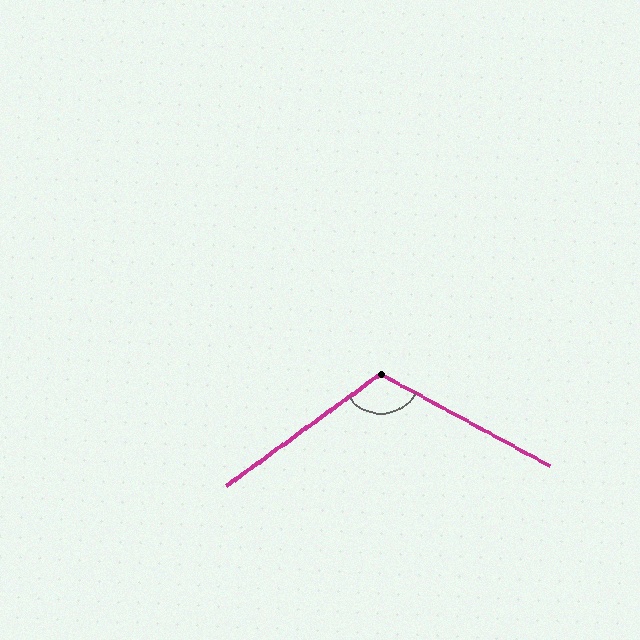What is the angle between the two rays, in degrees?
Approximately 115 degrees.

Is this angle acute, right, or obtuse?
It is obtuse.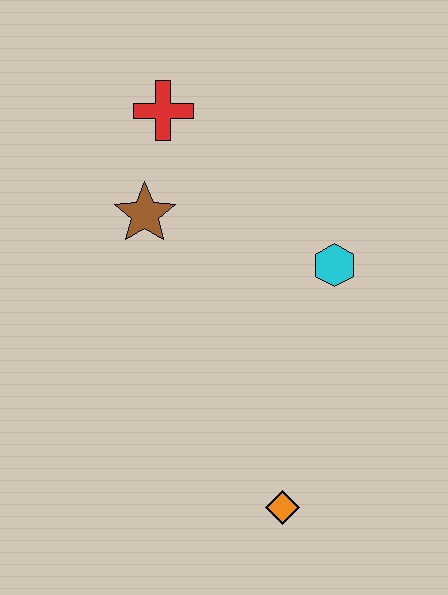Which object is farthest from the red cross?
The orange diamond is farthest from the red cross.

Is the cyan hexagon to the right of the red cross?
Yes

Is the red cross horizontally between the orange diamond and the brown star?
Yes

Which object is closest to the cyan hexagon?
The brown star is closest to the cyan hexagon.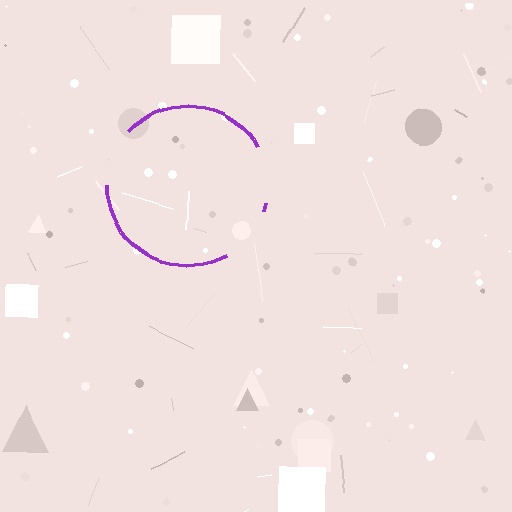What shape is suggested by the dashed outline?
The dashed outline suggests a circle.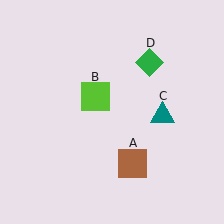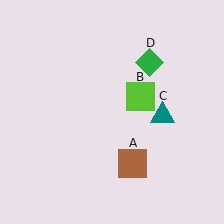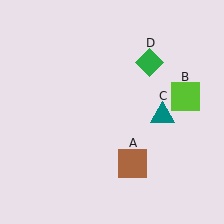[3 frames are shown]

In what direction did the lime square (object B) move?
The lime square (object B) moved right.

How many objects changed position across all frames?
1 object changed position: lime square (object B).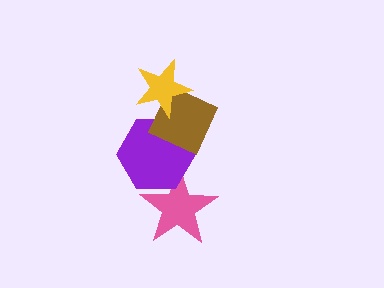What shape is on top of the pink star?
The purple hexagon is on top of the pink star.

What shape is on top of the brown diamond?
The yellow star is on top of the brown diamond.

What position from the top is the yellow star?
The yellow star is 1st from the top.